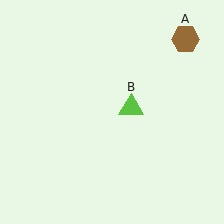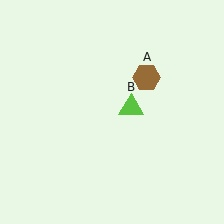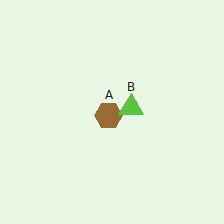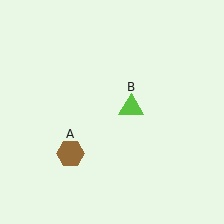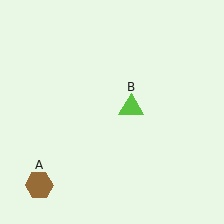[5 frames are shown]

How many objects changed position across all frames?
1 object changed position: brown hexagon (object A).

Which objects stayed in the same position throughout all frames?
Lime triangle (object B) remained stationary.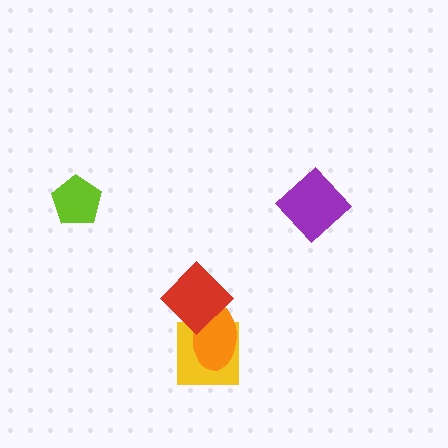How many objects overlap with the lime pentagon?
0 objects overlap with the lime pentagon.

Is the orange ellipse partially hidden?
Yes, it is partially covered by another shape.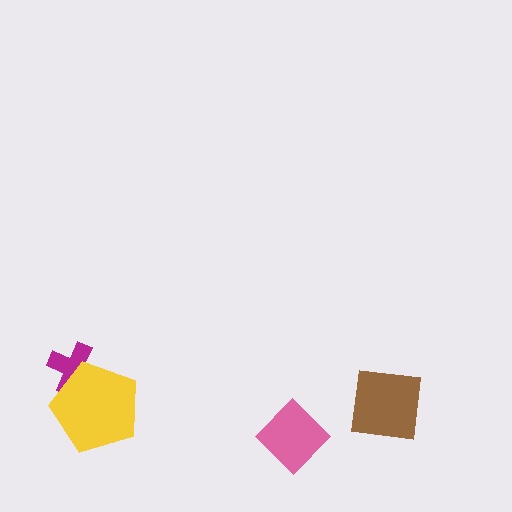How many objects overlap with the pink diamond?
0 objects overlap with the pink diamond.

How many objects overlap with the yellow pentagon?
1 object overlaps with the yellow pentagon.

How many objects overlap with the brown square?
0 objects overlap with the brown square.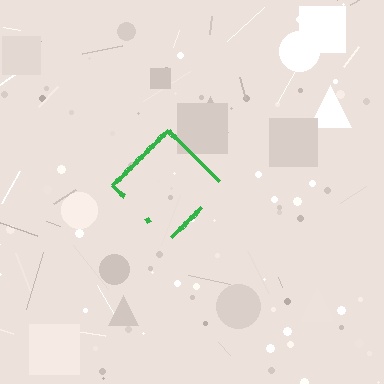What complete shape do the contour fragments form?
The contour fragments form a diamond.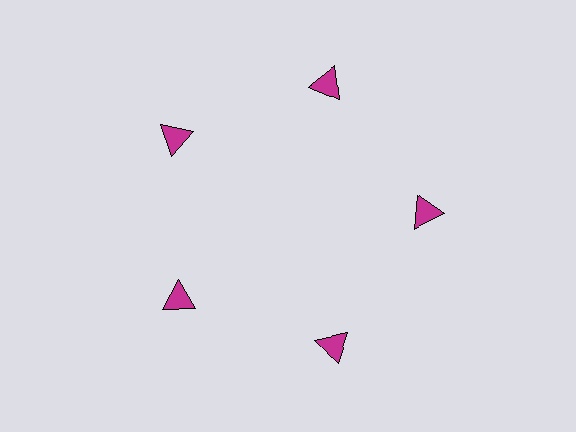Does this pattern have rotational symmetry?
Yes, this pattern has 5-fold rotational symmetry. It looks the same after rotating 72 degrees around the center.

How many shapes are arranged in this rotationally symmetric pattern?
There are 5 shapes, arranged in 5 groups of 1.